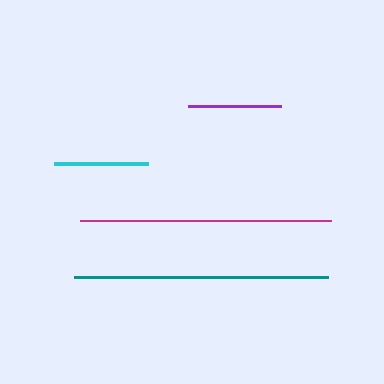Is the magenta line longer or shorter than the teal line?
The teal line is longer than the magenta line.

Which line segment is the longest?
The teal line is the longest at approximately 254 pixels.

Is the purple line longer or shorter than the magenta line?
The magenta line is longer than the purple line.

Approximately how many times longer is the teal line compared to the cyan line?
The teal line is approximately 2.7 times the length of the cyan line.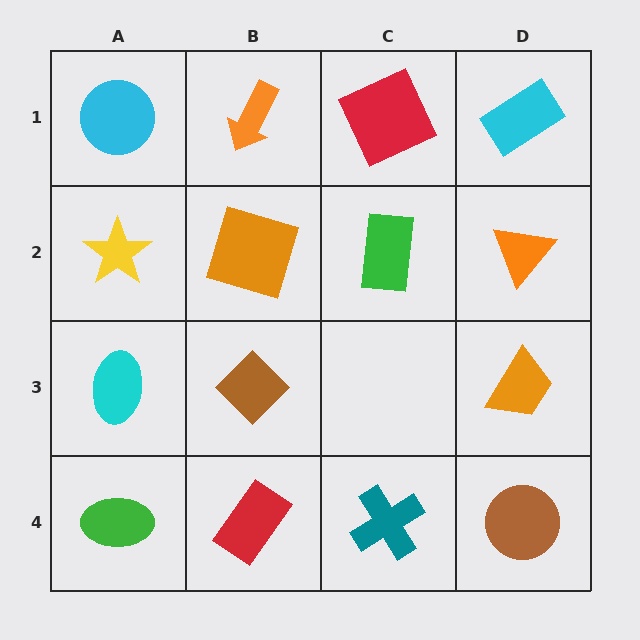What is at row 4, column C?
A teal cross.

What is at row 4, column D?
A brown circle.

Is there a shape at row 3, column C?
No, that cell is empty.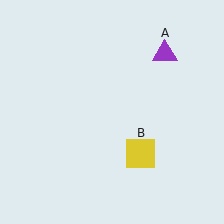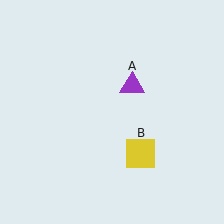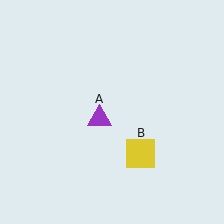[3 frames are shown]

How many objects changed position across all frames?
1 object changed position: purple triangle (object A).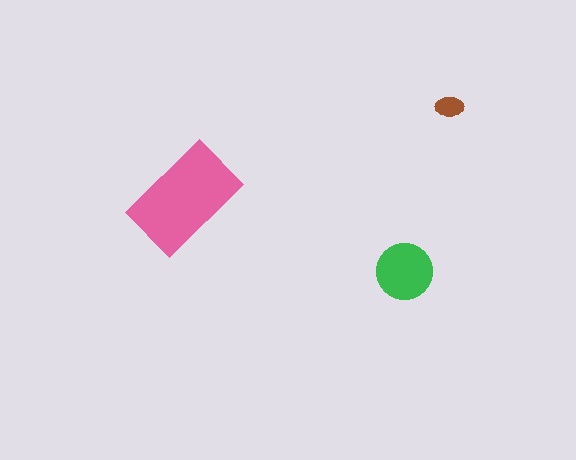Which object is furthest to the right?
The brown ellipse is rightmost.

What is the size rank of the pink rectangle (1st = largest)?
1st.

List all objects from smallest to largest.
The brown ellipse, the green circle, the pink rectangle.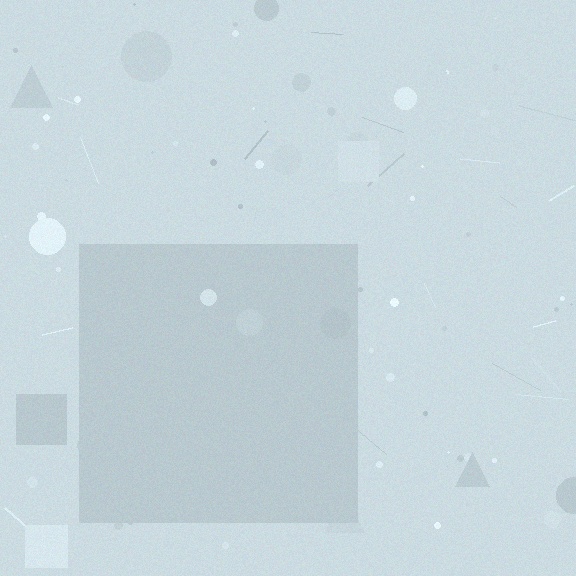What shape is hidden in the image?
A square is hidden in the image.